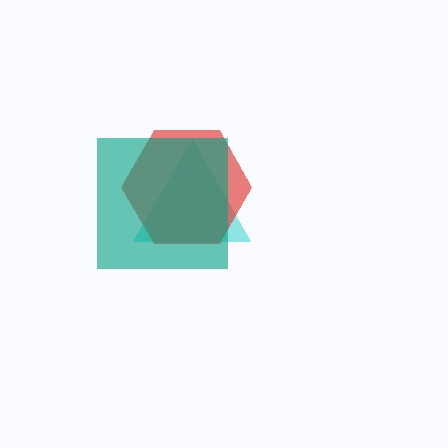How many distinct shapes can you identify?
There are 3 distinct shapes: a cyan triangle, a red hexagon, a teal square.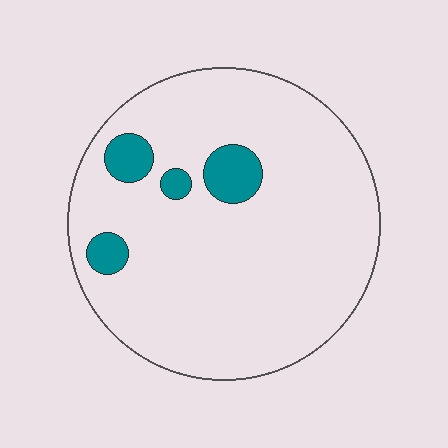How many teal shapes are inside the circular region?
4.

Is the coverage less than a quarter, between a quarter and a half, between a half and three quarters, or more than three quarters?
Less than a quarter.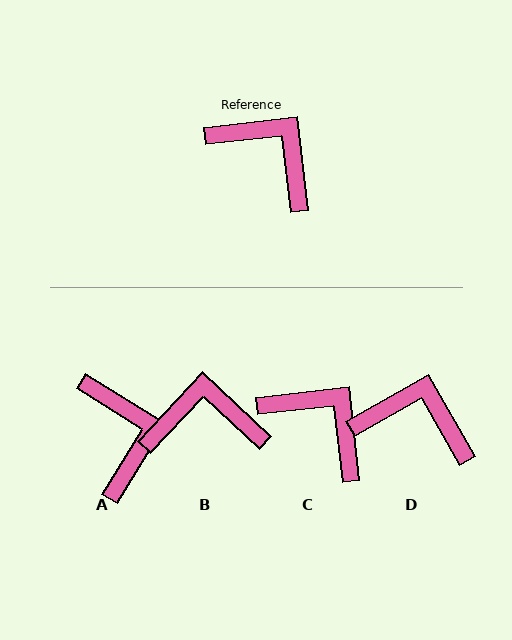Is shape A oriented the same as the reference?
No, it is off by about 38 degrees.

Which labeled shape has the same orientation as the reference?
C.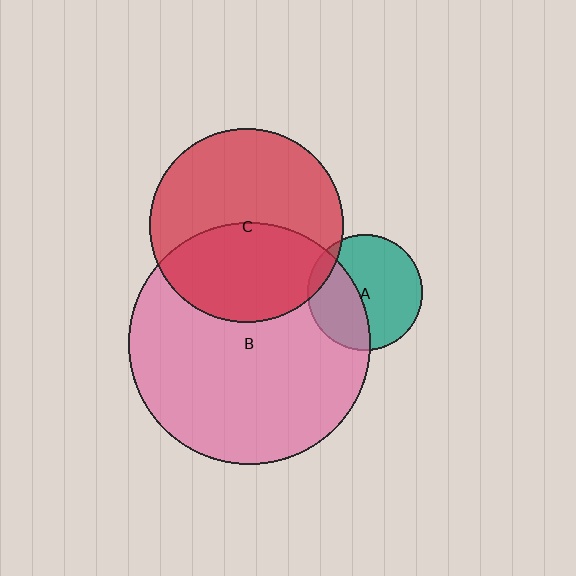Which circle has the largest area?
Circle B (pink).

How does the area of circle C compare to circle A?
Approximately 2.8 times.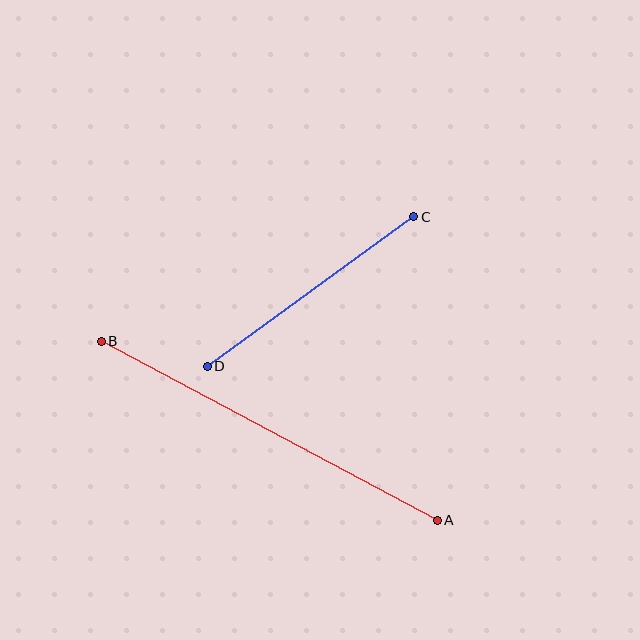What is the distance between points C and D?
The distance is approximately 255 pixels.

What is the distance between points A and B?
The distance is approximately 381 pixels.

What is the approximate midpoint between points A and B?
The midpoint is at approximately (269, 431) pixels.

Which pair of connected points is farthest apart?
Points A and B are farthest apart.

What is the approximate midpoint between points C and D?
The midpoint is at approximately (310, 291) pixels.